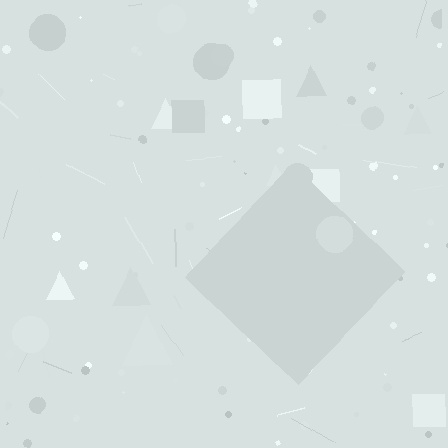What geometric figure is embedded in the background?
A diamond is embedded in the background.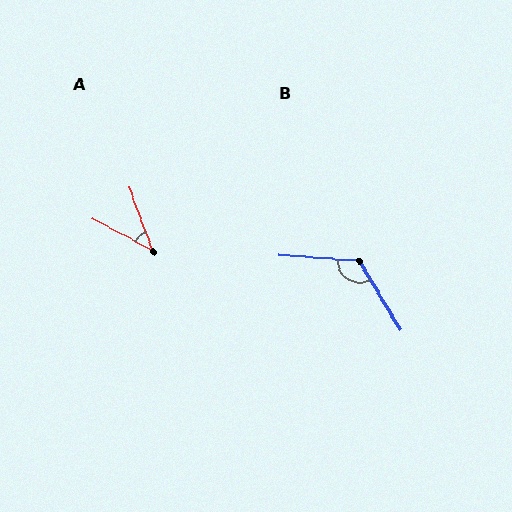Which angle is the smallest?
A, at approximately 41 degrees.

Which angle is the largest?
B, at approximately 125 degrees.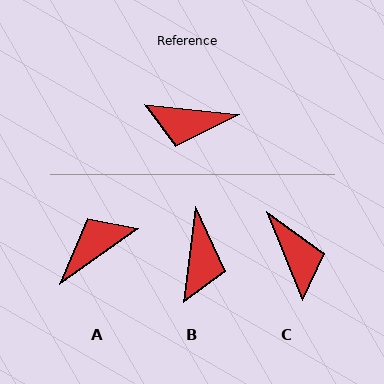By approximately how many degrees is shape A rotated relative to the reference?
Approximately 139 degrees clockwise.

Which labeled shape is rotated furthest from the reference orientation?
A, about 139 degrees away.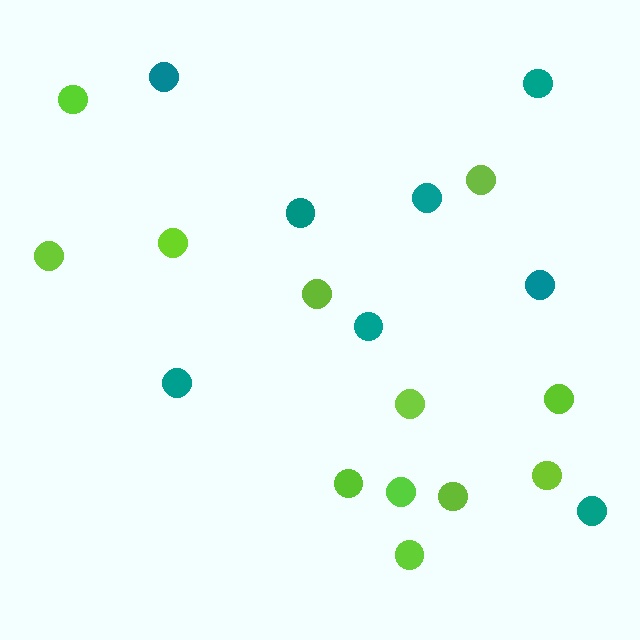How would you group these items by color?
There are 2 groups: one group of teal circles (8) and one group of lime circles (12).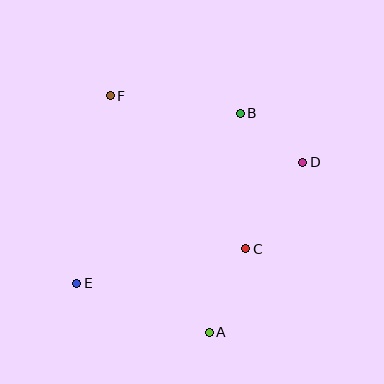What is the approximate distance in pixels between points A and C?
The distance between A and C is approximately 91 pixels.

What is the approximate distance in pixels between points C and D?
The distance between C and D is approximately 103 pixels.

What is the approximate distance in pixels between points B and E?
The distance between B and E is approximately 236 pixels.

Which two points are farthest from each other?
Points A and F are farthest from each other.